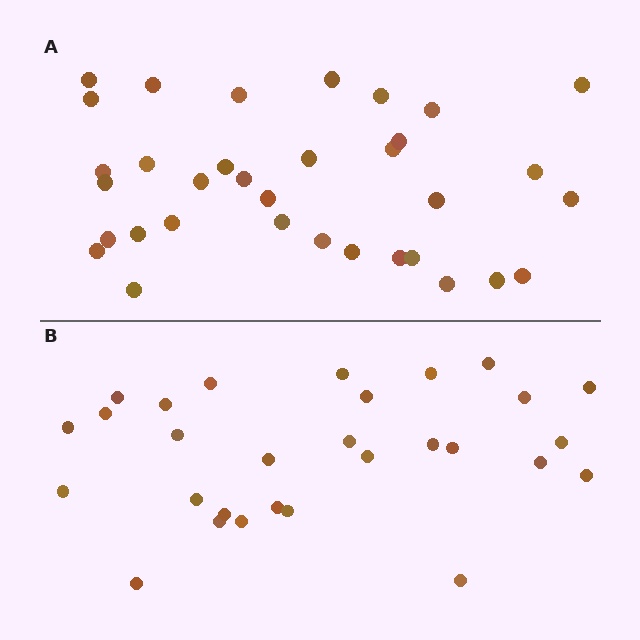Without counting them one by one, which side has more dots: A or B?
Region A (the top region) has more dots.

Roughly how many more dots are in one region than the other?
Region A has about 5 more dots than region B.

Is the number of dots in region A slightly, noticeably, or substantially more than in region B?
Region A has only slightly more — the two regions are fairly close. The ratio is roughly 1.2 to 1.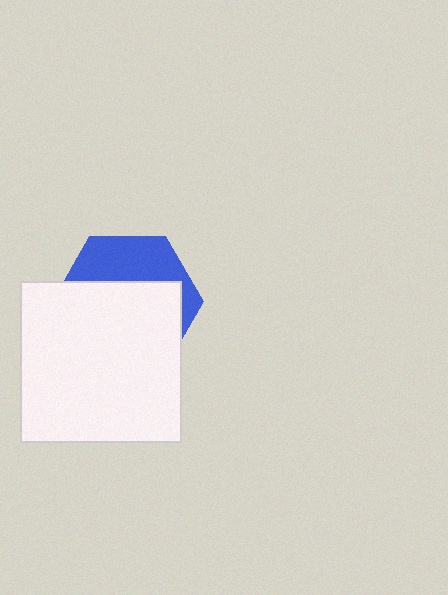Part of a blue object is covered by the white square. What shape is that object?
It is a hexagon.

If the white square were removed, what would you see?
You would see the complete blue hexagon.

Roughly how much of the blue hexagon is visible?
A small part of it is visible (roughly 36%).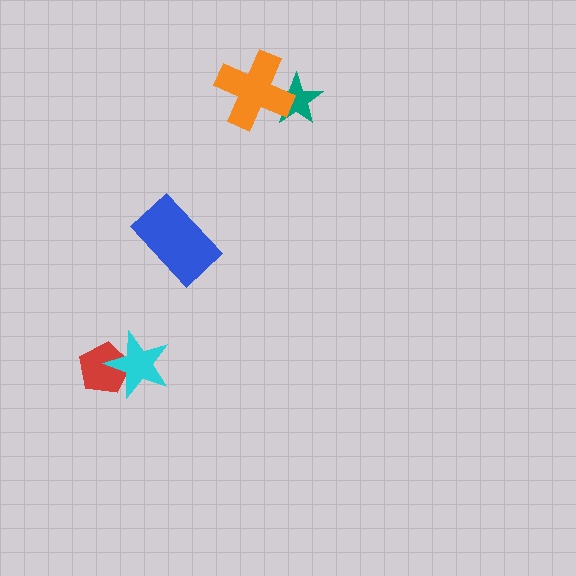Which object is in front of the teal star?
The orange cross is in front of the teal star.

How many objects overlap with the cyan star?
1 object overlaps with the cyan star.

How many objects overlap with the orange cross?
1 object overlaps with the orange cross.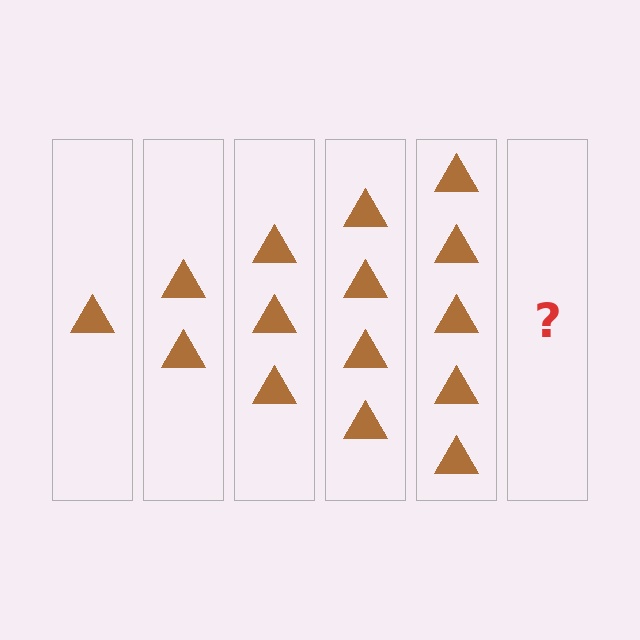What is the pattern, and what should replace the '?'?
The pattern is that each step adds one more triangle. The '?' should be 6 triangles.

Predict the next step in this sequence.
The next step is 6 triangles.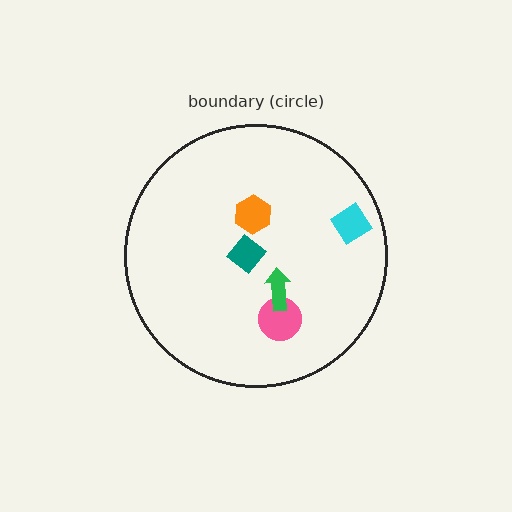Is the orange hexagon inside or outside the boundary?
Inside.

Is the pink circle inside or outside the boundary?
Inside.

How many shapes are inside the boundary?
5 inside, 0 outside.